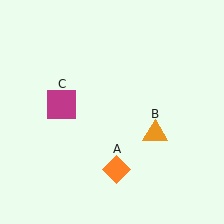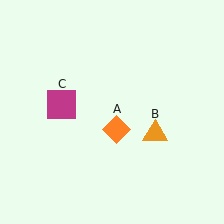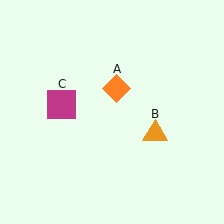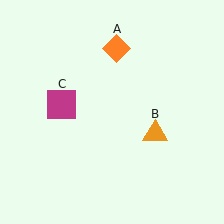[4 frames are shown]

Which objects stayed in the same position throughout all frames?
Orange triangle (object B) and magenta square (object C) remained stationary.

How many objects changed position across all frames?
1 object changed position: orange diamond (object A).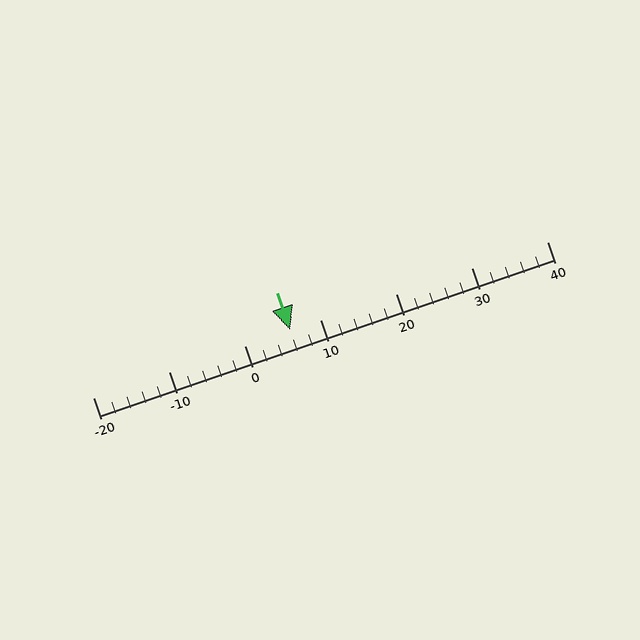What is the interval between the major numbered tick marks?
The major tick marks are spaced 10 units apart.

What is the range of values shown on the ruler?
The ruler shows values from -20 to 40.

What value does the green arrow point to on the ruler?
The green arrow points to approximately 6.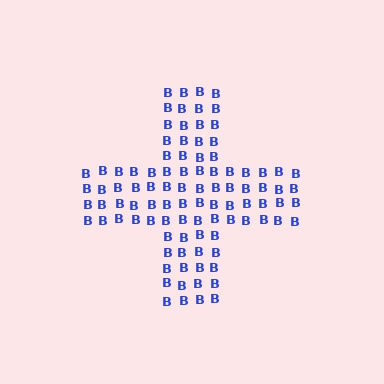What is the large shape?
The large shape is a cross.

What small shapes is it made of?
It is made of small letter B's.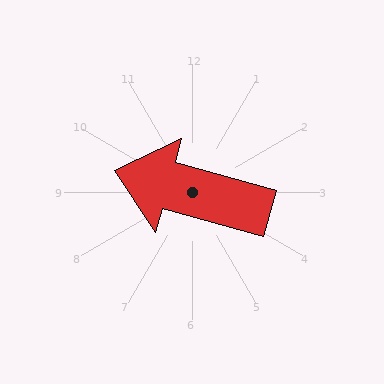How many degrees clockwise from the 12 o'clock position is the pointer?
Approximately 286 degrees.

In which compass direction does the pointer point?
West.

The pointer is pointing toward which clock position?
Roughly 10 o'clock.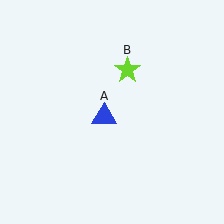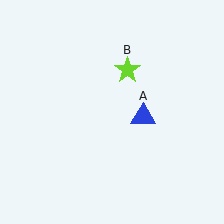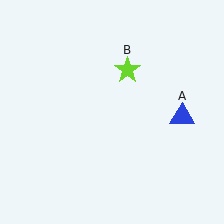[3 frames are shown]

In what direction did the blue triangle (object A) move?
The blue triangle (object A) moved right.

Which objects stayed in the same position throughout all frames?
Lime star (object B) remained stationary.